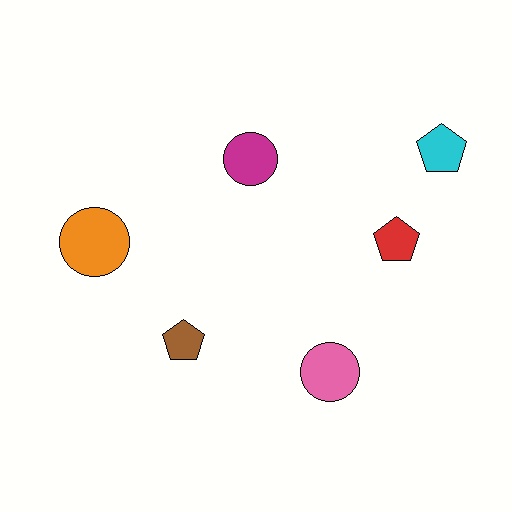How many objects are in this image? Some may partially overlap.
There are 6 objects.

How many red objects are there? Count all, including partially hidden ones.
There is 1 red object.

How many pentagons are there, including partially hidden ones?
There are 3 pentagons.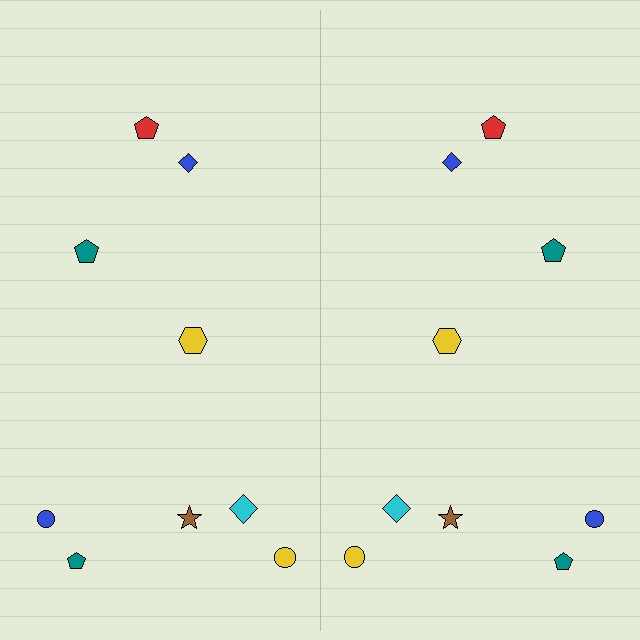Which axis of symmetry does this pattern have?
The pattern has a vertical axis of symmetry running through the center of the image.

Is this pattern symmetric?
Yes, this pattern has bilateral (reflection) symmetry.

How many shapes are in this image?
There are 18 shapes in this image.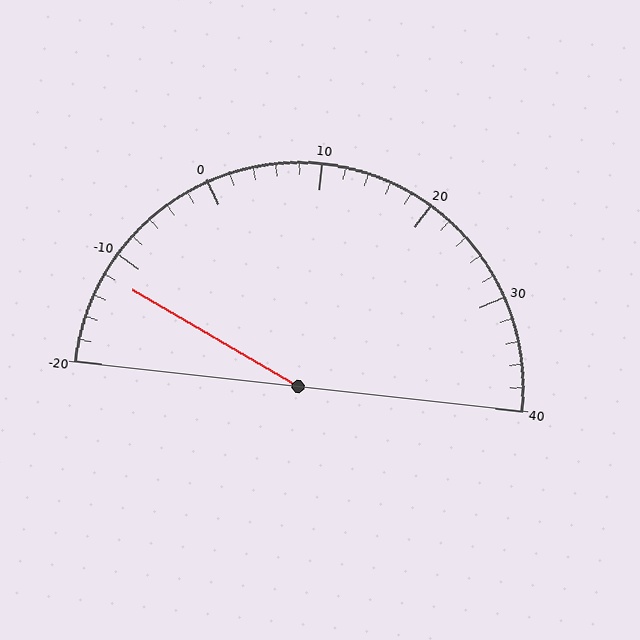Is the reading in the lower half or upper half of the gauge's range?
The reading is in the lower half of the range (-20 to 40).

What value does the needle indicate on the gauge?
The needle indicates approximately -12.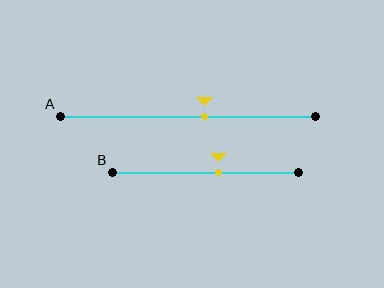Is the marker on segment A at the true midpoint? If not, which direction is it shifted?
No, the marker on segment A is shifted to the right by about 6% of the segment length.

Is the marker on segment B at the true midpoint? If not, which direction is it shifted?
No, the marker on segment B is shifted to the right by about 7% of the segment length.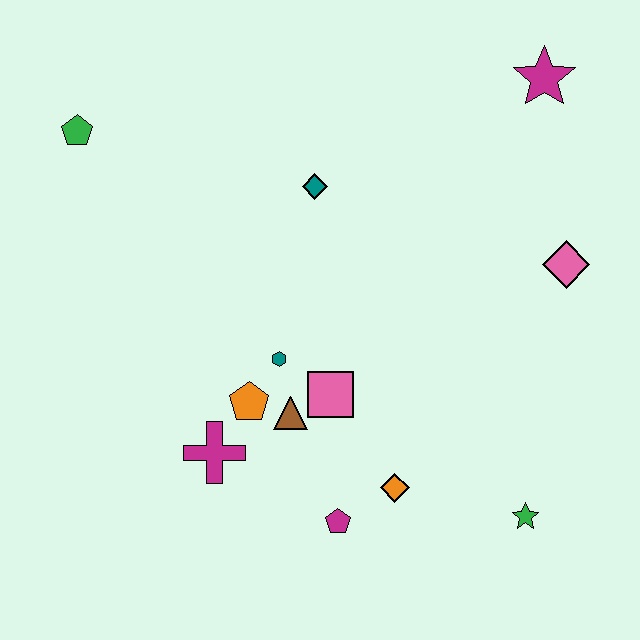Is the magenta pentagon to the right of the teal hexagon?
Yes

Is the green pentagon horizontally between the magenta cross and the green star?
No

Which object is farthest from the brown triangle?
The magenta star is farthest from the brown triangle.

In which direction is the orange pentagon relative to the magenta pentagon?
The orange pentagon is above the magenta pentagon.